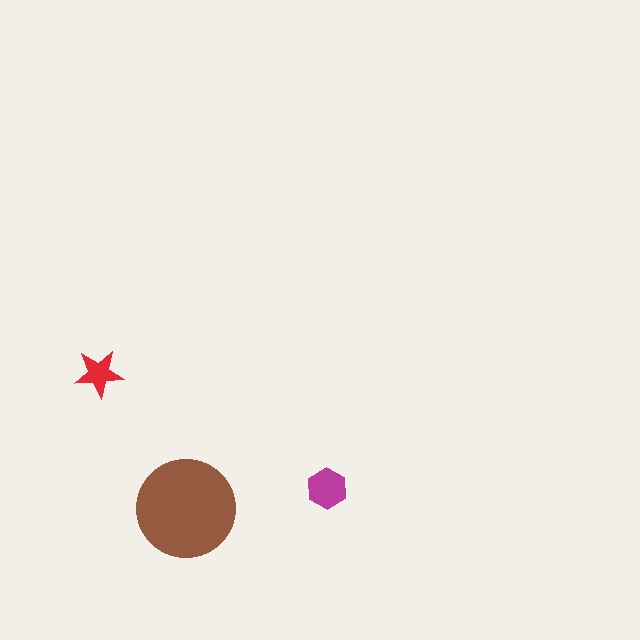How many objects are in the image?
There are 3 objects in the image.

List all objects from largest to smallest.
The brown circle, the magenta hexagon, the red star.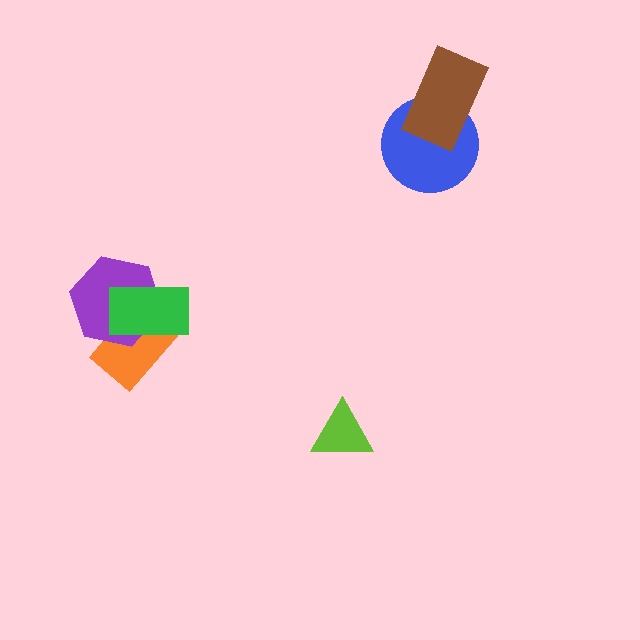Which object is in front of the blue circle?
The brown rectangle is in front of the blue circle.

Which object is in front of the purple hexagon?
The green rectangle is in front of the purple hexagon.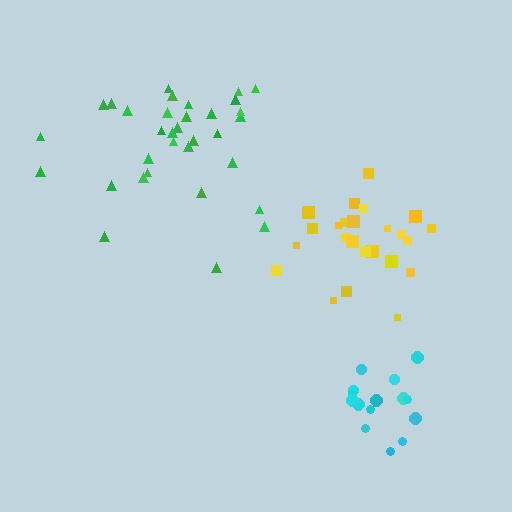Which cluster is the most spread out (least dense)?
Green.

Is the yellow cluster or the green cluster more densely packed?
Yellow.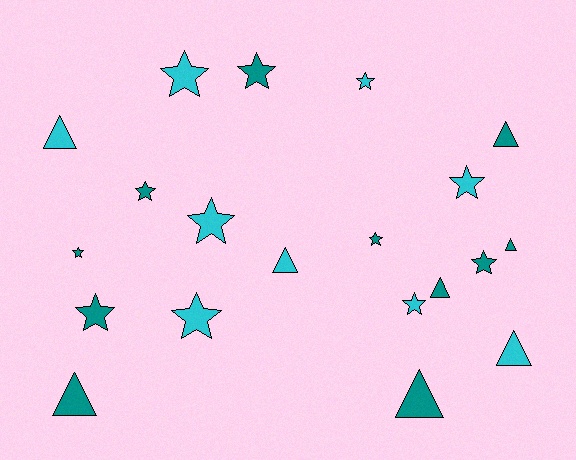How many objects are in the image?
There are 20 objects.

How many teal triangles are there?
There are 5 teal triangles.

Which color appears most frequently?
Teal, with 11 objects.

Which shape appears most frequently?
Star, with 12 objects.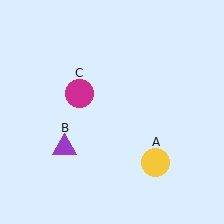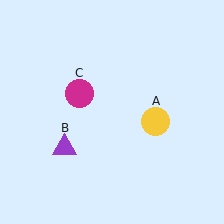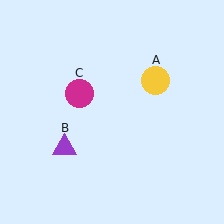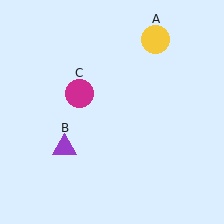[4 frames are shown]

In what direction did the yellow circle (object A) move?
The yellow circle (object A) moved up.